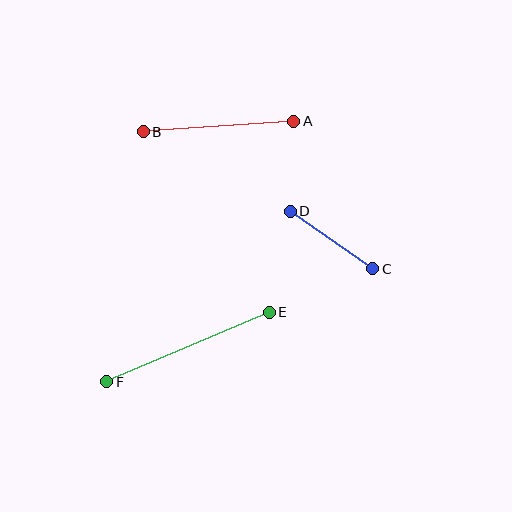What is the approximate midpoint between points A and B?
The midpoint is at approximately (218, 127) pixels.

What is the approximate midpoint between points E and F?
The midpoint is at approximately (188, 347) pixels.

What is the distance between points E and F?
The distance is approximately 177 pixels.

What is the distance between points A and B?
The distance is approximately 151 pixels.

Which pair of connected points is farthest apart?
Points E and F are farthest apart.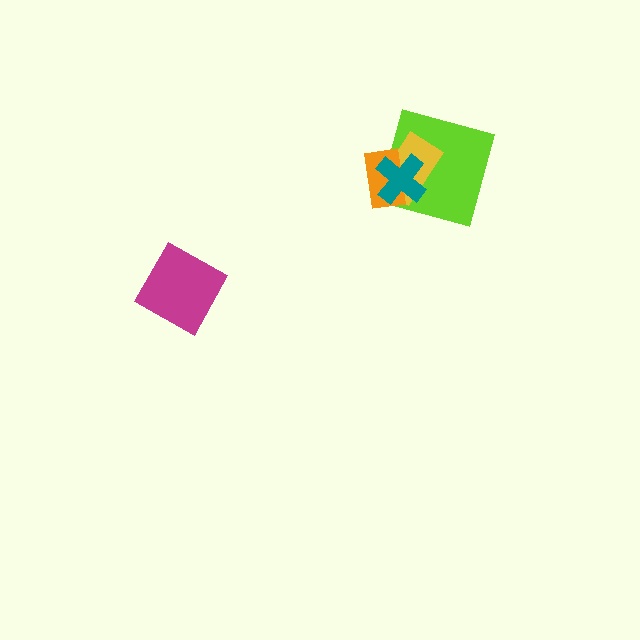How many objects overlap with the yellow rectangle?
3 objects overlap with the yellow rectangle.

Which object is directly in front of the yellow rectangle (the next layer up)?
The orange rectangle is directly in front of the yellow rectangle.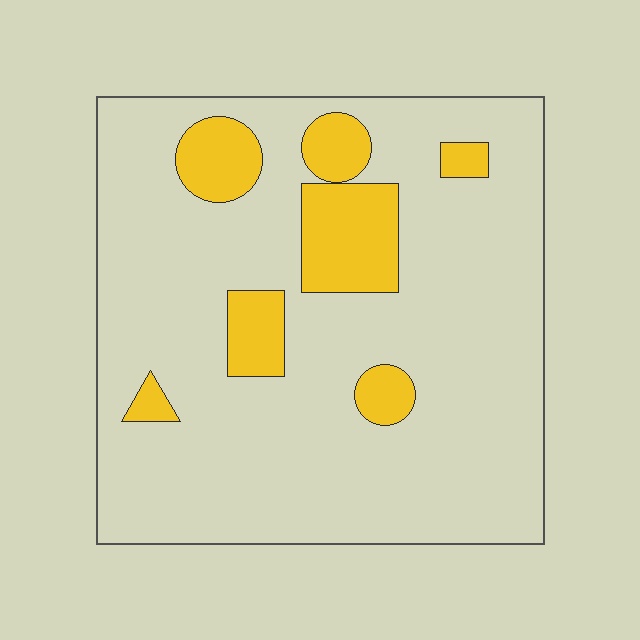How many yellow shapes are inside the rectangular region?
7.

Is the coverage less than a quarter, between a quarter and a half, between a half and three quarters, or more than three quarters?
Less than a quarter.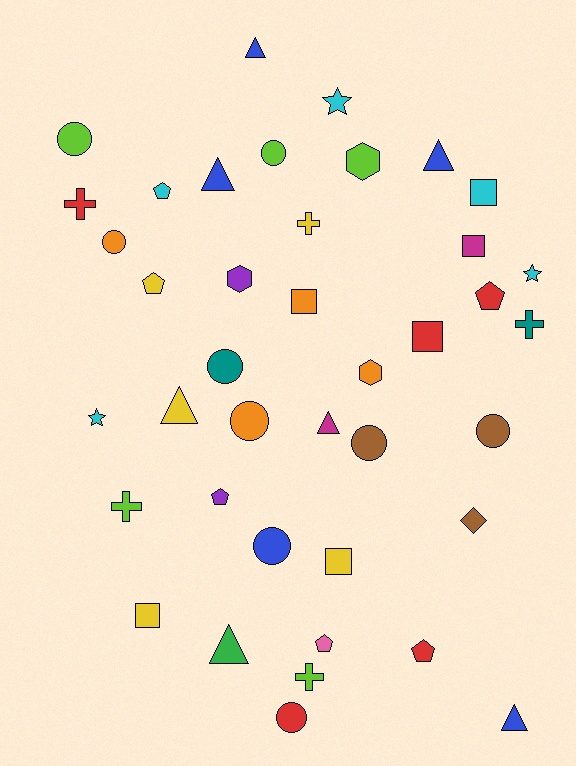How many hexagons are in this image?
There are 3 hexagons.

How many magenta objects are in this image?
There are 2 magenta objects.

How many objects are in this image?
There are 40 objects.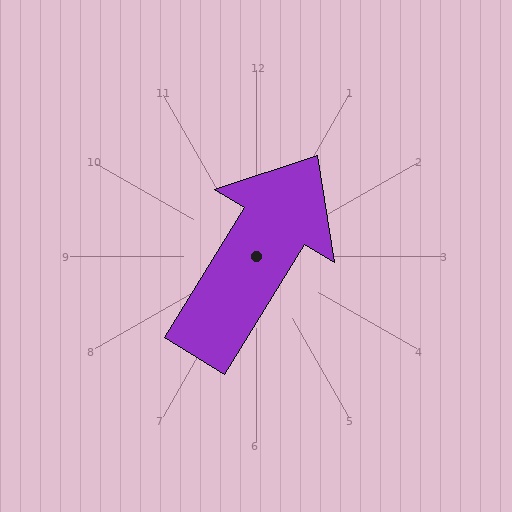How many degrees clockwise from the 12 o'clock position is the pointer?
Approximately 32 degrees.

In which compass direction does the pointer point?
Northeast.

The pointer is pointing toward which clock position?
Roughly 1 o'clock.